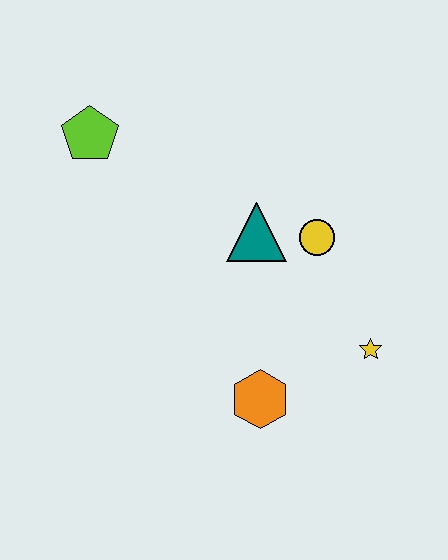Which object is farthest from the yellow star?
The lime pentagon is farthest from the yellow star.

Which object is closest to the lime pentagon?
The teal triangle is closest to the lime pentagon.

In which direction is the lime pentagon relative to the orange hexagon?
The lime pentagon is above the orange hexagon.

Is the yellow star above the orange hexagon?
Yes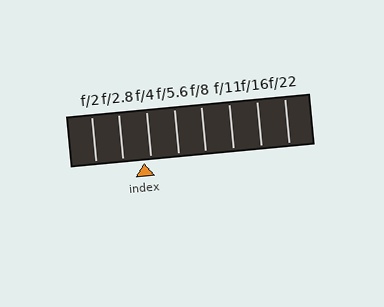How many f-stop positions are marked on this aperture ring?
There are 8 f-stop positions marked.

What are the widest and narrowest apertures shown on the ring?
The widest aperture shown is f/2 and the narrowest is f/22.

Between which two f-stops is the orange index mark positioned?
The index mark is between f/2.8 and f/4.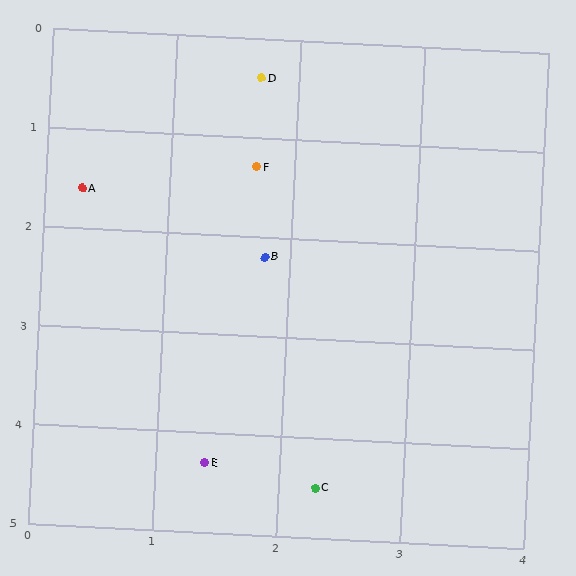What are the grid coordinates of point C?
Point C is at approximately (2.3, 4.5).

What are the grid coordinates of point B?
Point B is at approximately (1.8, 2.2).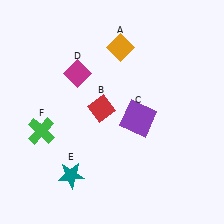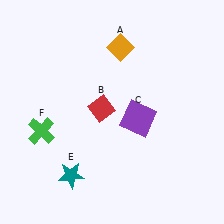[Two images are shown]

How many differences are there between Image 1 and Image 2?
There is 1 difference between the two images.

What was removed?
The magenta diamond (D) was removed in Image 2.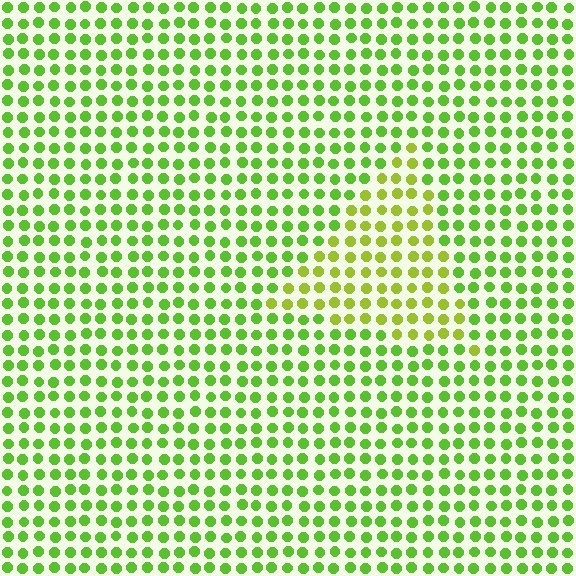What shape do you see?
I see a triangle.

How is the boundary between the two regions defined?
The boundary is defined purely by a slight shift in hue (about 27 degrees). Spacing, size, and orientation are identical on both sides.